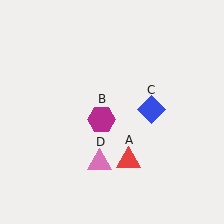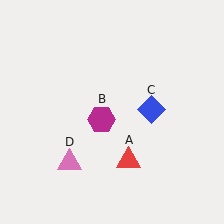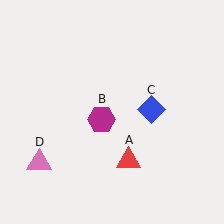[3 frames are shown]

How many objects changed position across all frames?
1 object changed position: pink triangle (object D).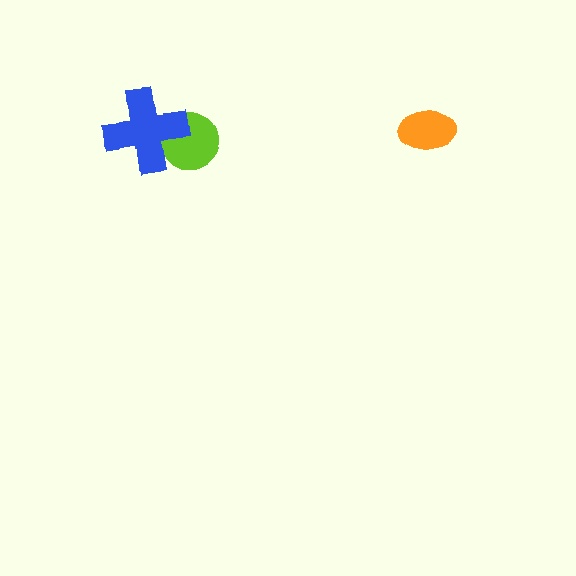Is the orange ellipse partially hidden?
No, no other shape covers it.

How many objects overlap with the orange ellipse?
0 objects overlap with the orange ellipse.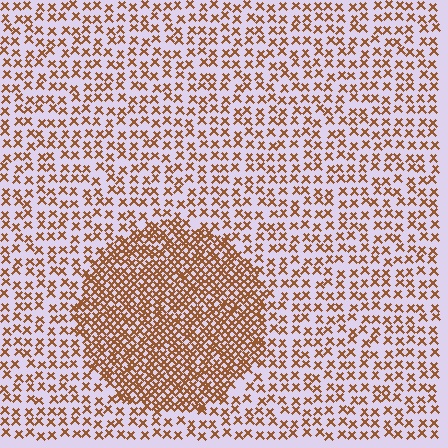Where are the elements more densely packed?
The elements are more densely packed inside the circle boundary.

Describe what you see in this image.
The image contains small brown elements arranged at two different densities. A circle-shaped region is visible where the elements are more densely packed than the surrounding area.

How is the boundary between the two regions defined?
The boundary is defined by a change in element density (approximately 2.3x ratio). All elements are the same color, size, and shape.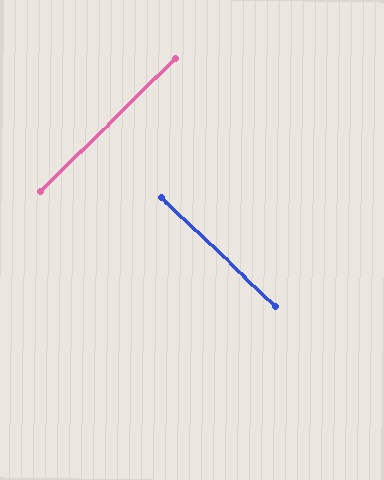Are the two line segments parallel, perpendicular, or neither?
Perpendicular — they meet at approximately 88°.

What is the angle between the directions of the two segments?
Approximately 88 degrees.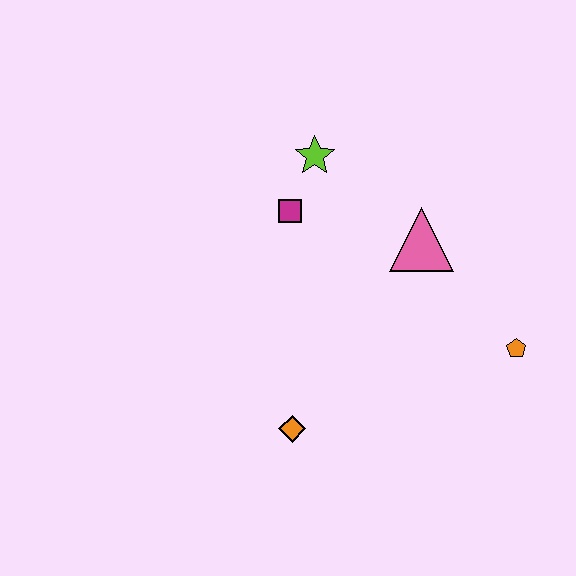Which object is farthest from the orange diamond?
The lime star is farthest from the orange diamond.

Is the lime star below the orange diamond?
No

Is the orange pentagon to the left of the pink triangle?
No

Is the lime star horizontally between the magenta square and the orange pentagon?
Yes